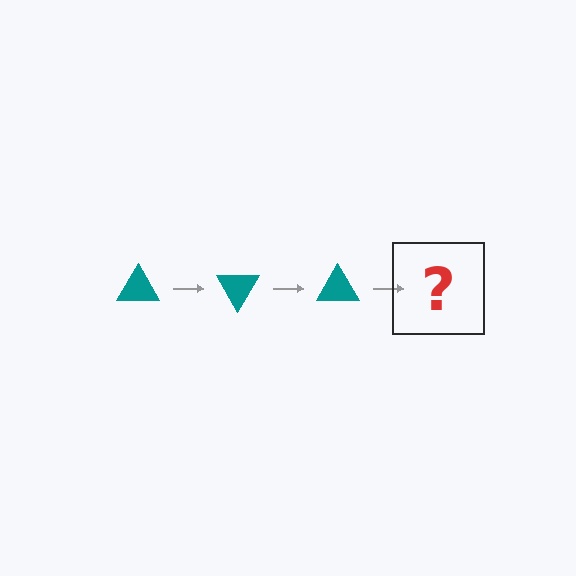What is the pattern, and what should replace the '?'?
The pattern is that the triangle rotates 60 degrees each step. The '?' should be a teal triangle rotated 180 degrees.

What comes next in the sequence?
The next element should be a teal triangle rotated 180 degrees.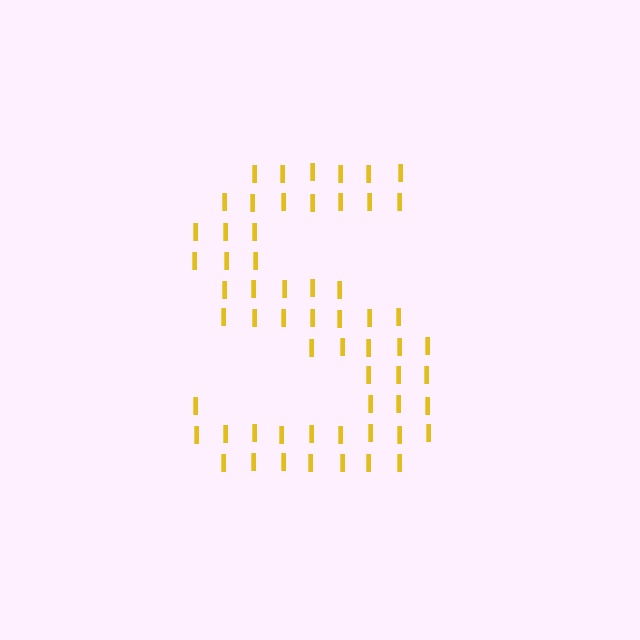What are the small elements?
The small elements are letter I's.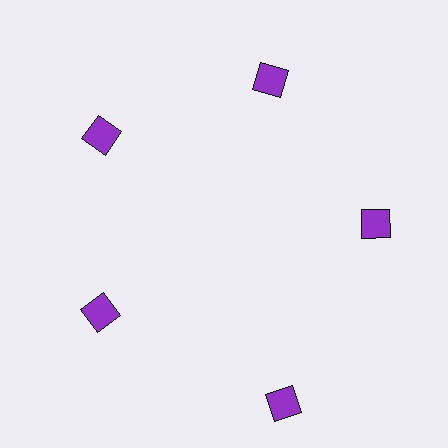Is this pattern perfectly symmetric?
No. The 5 purple squares are arranged in a ring, but one element near the 5 o'clock position is pushed outward from the center, breaking the 5-fold rotational symmetry.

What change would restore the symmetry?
The symmetry would be restored by moving it inward, back onto the ring so that all 5 squares sit at equal angles and equal distance from the center.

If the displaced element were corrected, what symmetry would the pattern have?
It would have 5-fold rotational symmetry — the pattern would map onto itself every 72 degrees.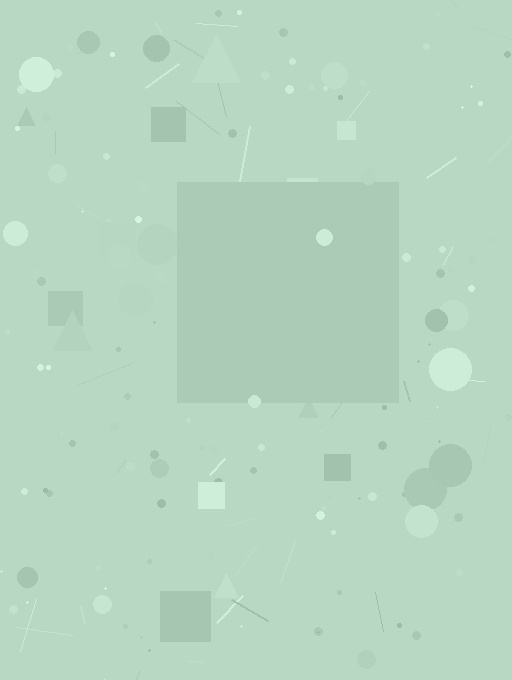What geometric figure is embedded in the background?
A square is embedded in the background.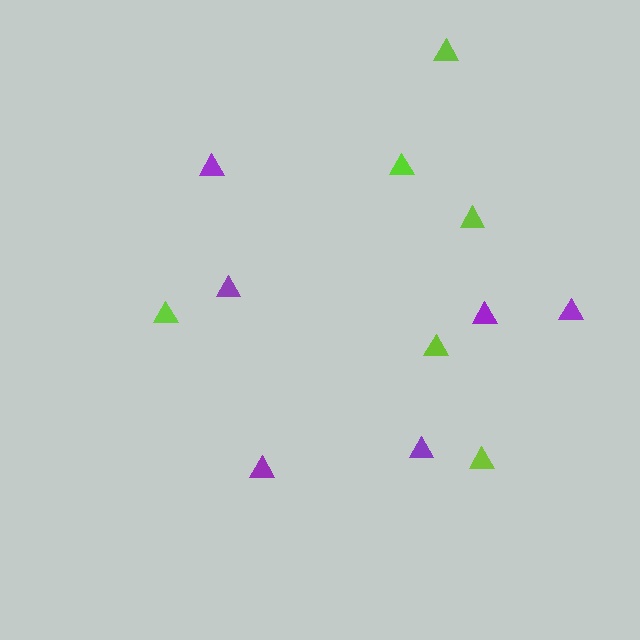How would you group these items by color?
There are 2 groups: one group of lime triangles (6) and one group of purple triangles (6).